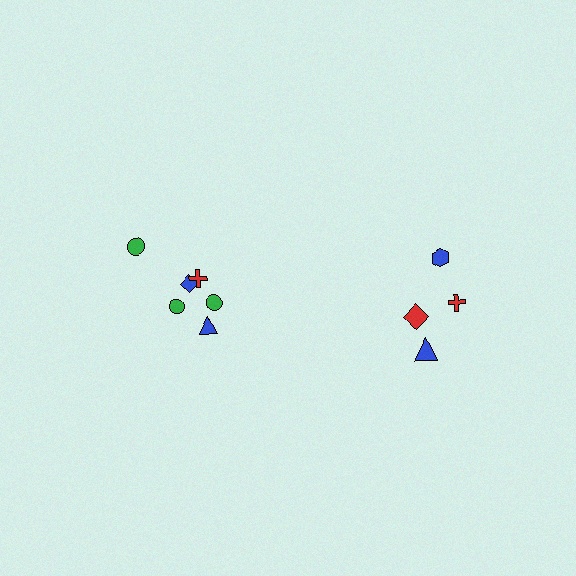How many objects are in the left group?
There are 6 objects.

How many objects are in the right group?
There are 4 objects.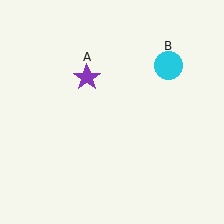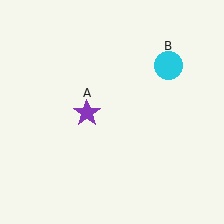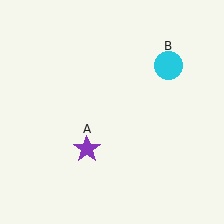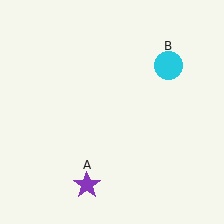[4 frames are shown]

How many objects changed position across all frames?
1 object changed position: purple star (object A).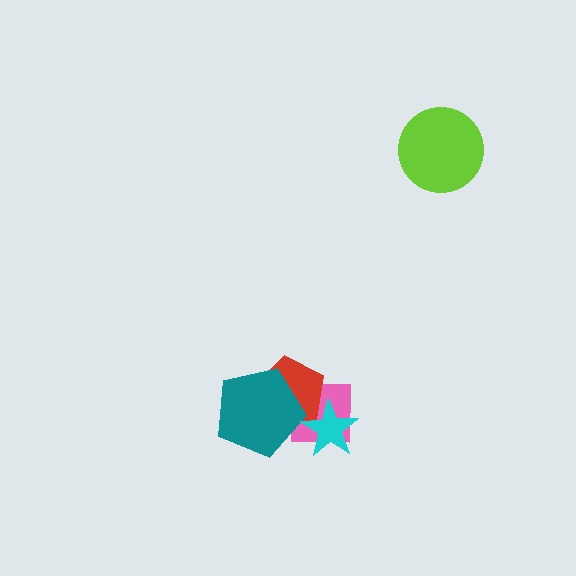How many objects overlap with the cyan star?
2 objects overlap with the cyan star.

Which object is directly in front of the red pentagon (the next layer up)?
The teal pentagon is directly in front of the red pentagon.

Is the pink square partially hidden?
Yes, it is partially covered by another shape.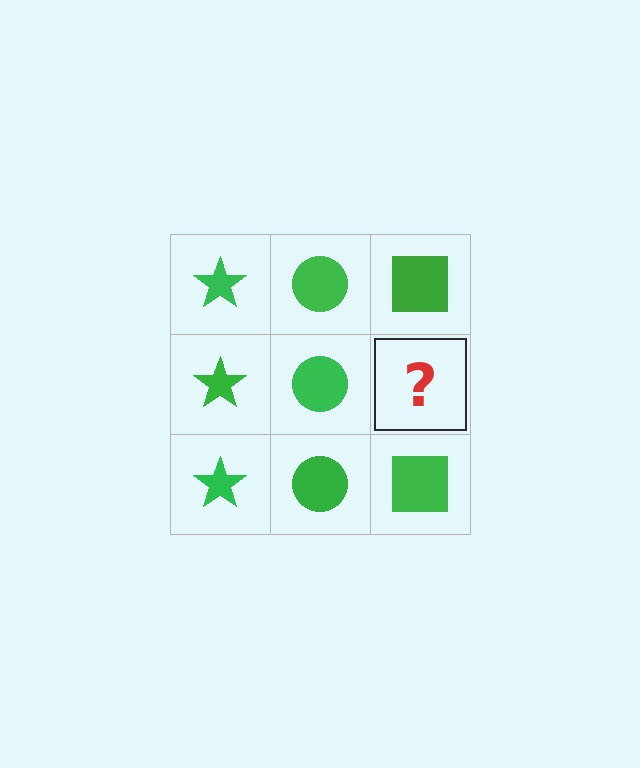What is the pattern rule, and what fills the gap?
The rule is that each column has a consistent shape. The gap should be filled with a green square.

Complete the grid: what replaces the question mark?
The question mark should be replaced with a green square.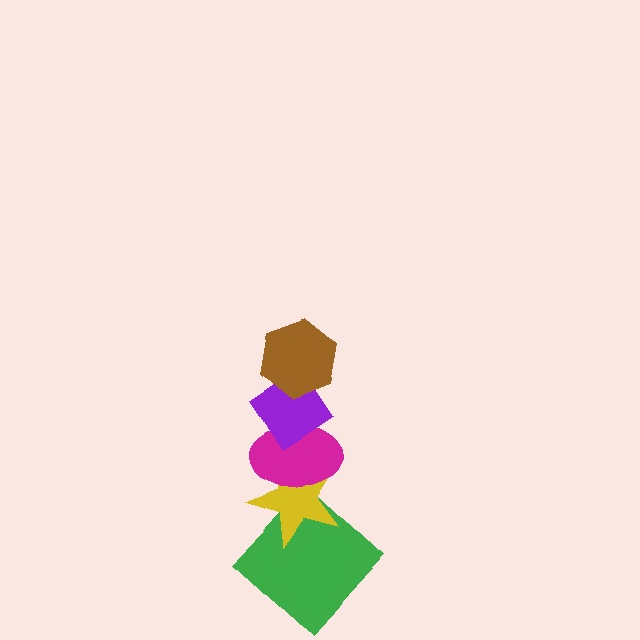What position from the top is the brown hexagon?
The brown hexagon is 1st from the top.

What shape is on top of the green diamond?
The yellow star is on top of the green diamond.